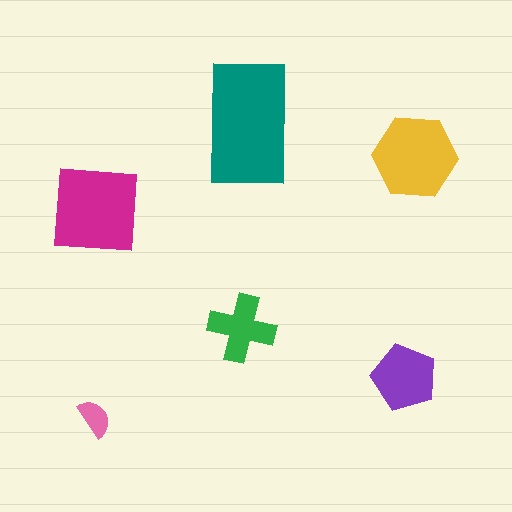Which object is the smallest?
The pink semicircle.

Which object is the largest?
The teal rectangle.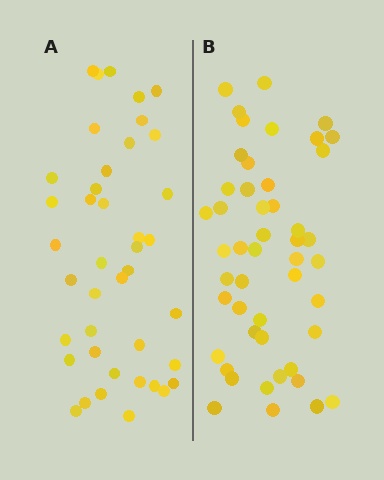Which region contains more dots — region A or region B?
Region B (the right region) has more dots.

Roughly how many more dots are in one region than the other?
Region B has roughly 8 or so more dots than region A.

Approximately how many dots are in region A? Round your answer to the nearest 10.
About 40 dots. (The exact count is 41, which rounds to 40.)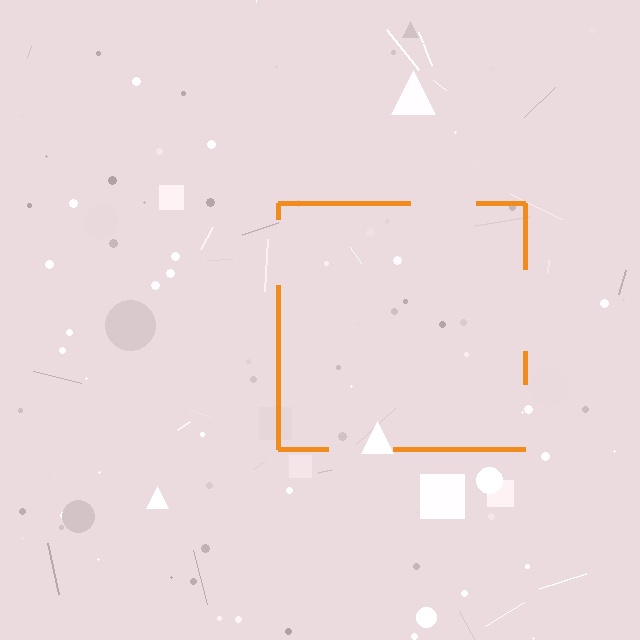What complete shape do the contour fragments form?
The contour fragments form a square.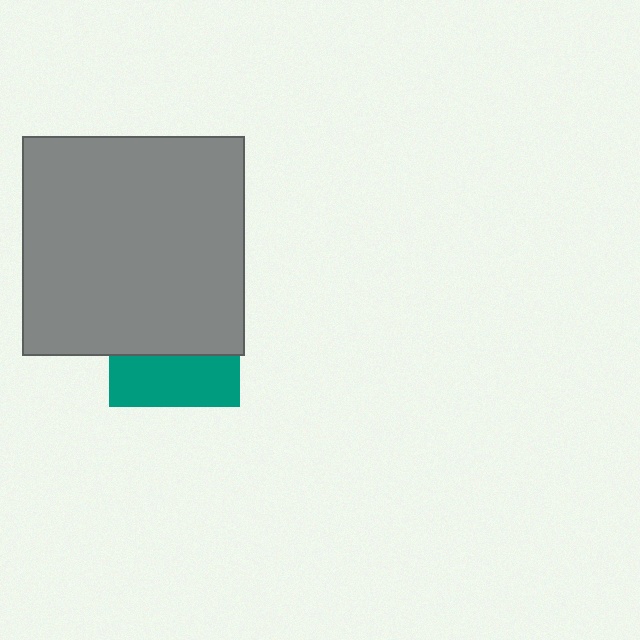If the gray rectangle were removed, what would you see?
You would see the complete teal square.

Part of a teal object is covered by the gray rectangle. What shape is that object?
It is a square.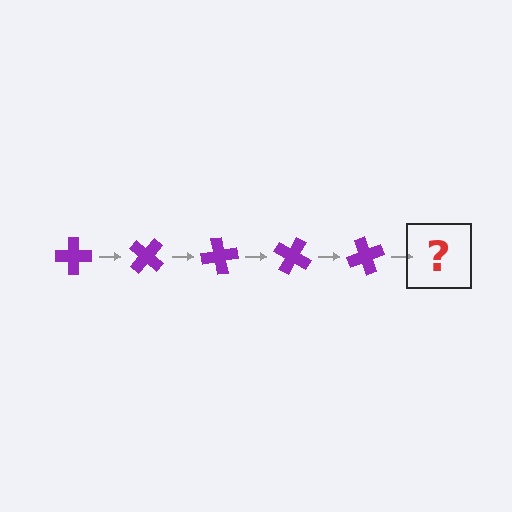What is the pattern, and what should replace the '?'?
The pattern is that the cross rotates 40 degrees each step. The '?' should be a purple cross rotated 200 degrees.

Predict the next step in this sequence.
The next step is a purple cross rotated 200 degrees.